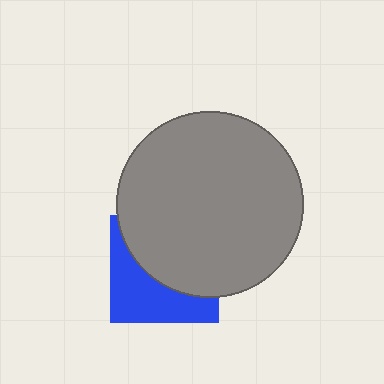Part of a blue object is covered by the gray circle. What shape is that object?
It is a square.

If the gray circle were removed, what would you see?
You would see the complete blue square.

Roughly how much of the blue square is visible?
A small part of it is visible (roughly 44%).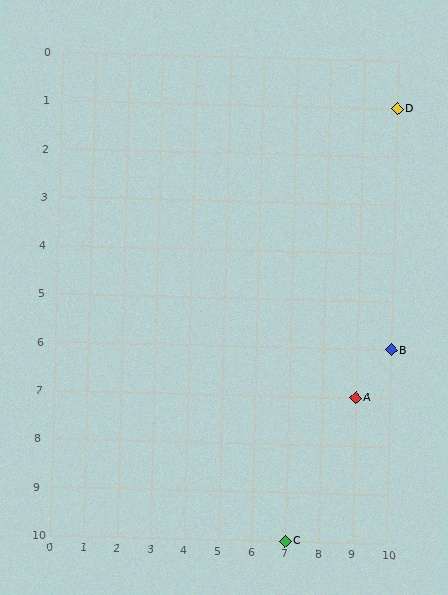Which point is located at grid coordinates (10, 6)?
Point B is at (10, 6).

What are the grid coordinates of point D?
Point D is at grid coordinates (10, 1).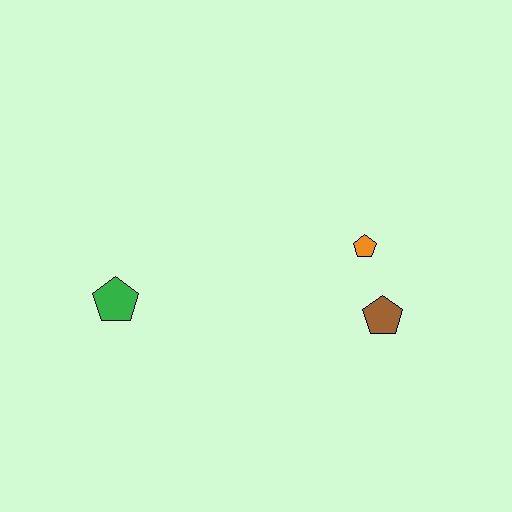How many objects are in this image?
There are 3 objects.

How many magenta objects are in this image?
There are no magenta objects.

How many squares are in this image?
There are no squares.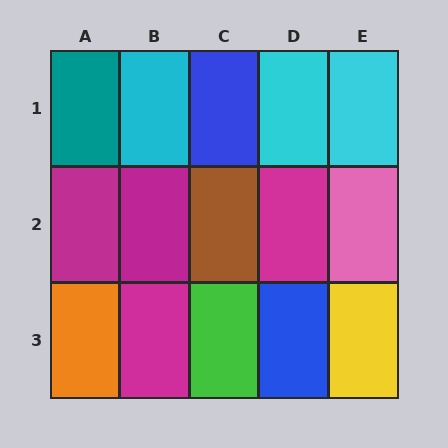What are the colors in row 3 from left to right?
Orange, magenta, green, blue, yellow.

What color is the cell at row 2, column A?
Magenta.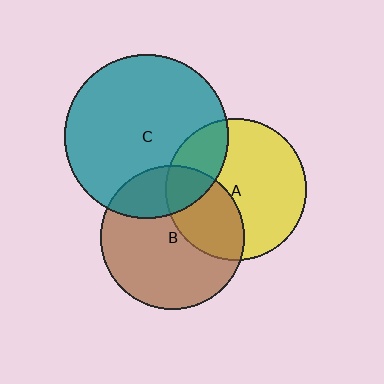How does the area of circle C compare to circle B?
Approximately 1.3 times.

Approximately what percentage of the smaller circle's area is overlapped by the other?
Approximately 25%.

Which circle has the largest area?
Circle C (teal).